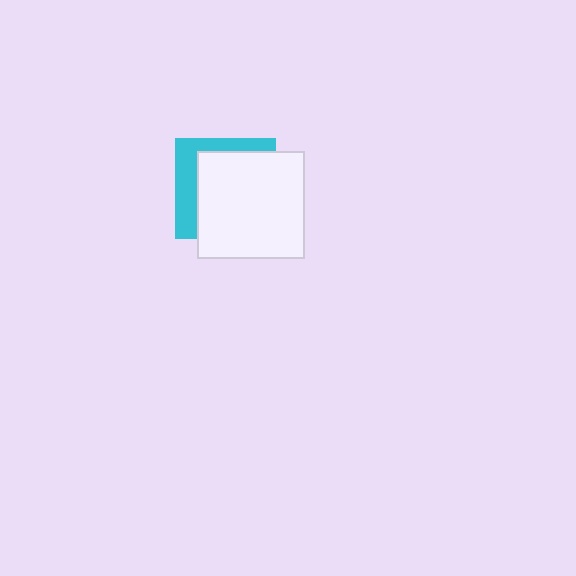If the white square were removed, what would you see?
You would see the complete cyan square.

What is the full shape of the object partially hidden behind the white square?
The partially hidden object is a cyan square.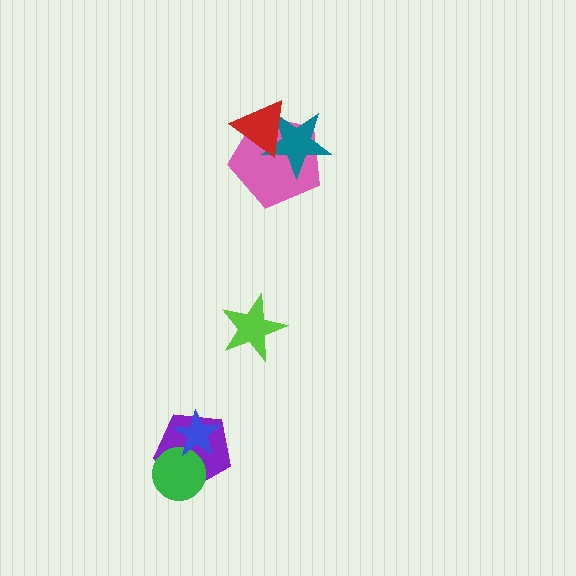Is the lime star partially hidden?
No, no other shape covers it.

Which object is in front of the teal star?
The red triangle is in front of the teal star.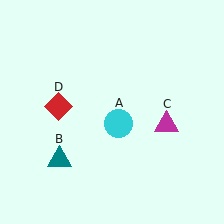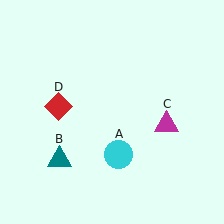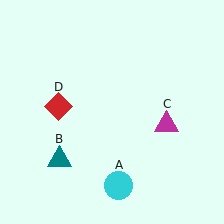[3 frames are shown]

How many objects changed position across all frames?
1 object changed position: cyan circle (object A).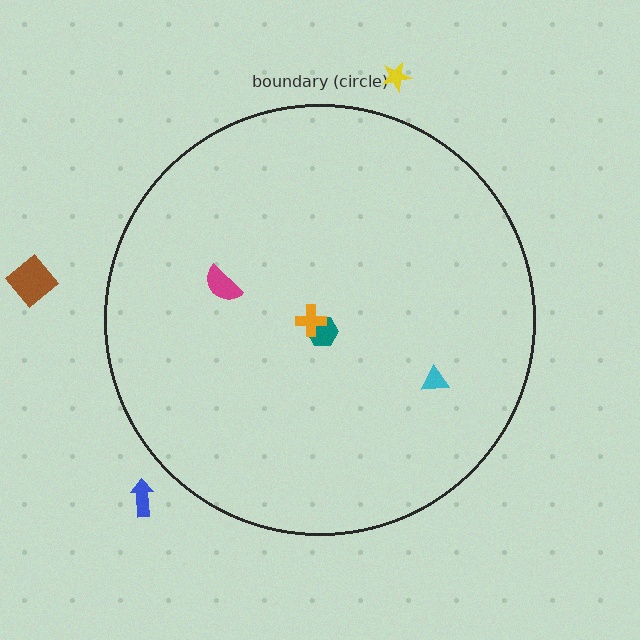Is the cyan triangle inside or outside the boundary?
Inside.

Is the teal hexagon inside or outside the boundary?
Inside.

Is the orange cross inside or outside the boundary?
Inside.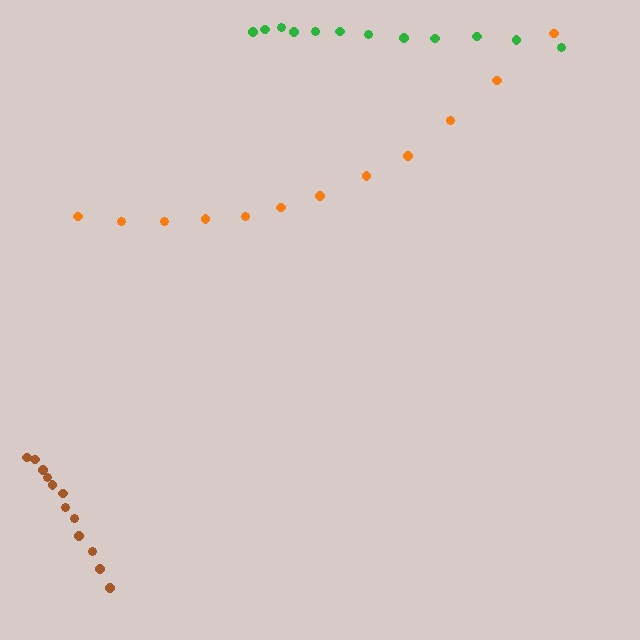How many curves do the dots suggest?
There are 3 distinct paths.